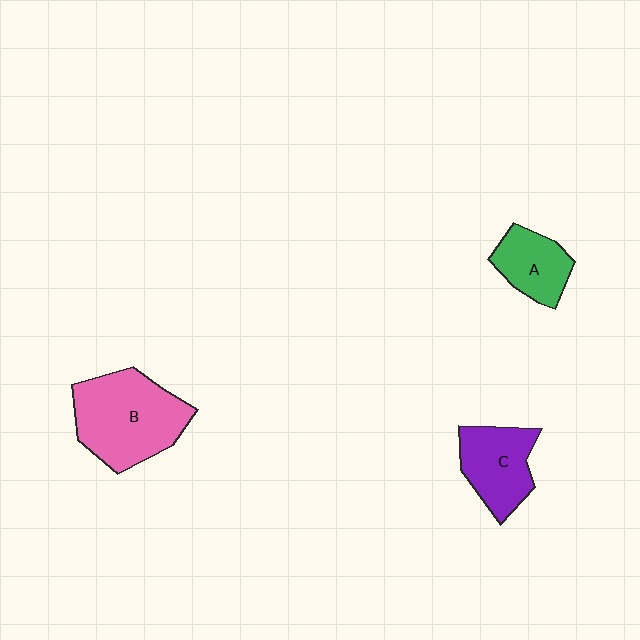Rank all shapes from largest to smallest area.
From largest to smallest: B (pink), C (purple), A (green).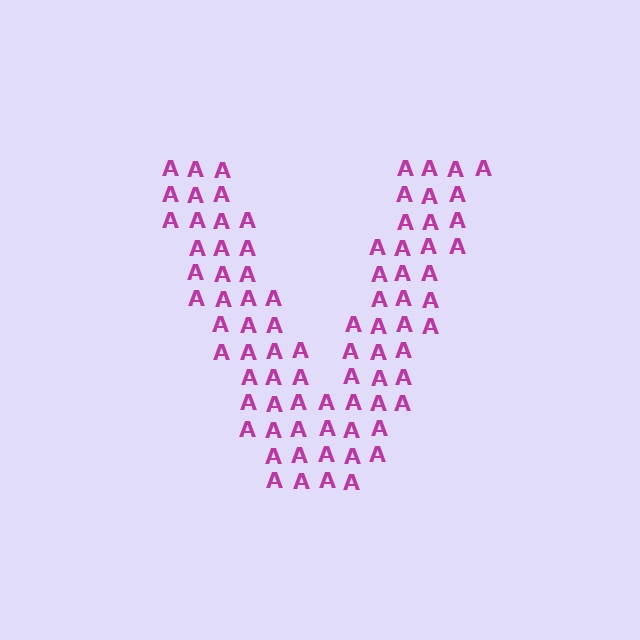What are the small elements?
The small elements are letter A's.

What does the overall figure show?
The overall figure shows the letter V.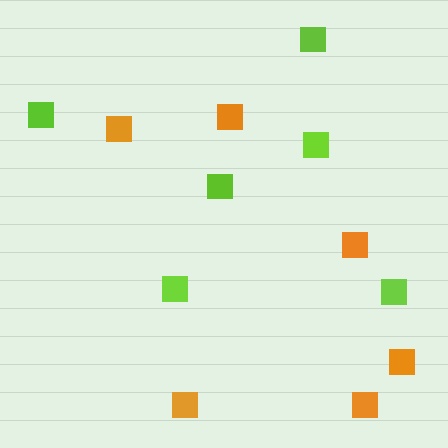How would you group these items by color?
There are 2 groups: one group of orange squares (6) and one group of lime squares (6).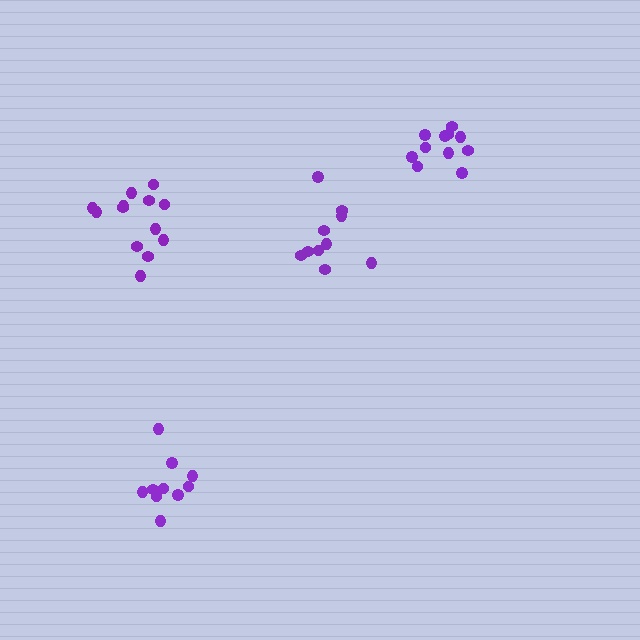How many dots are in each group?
Group 1: 13 dots, Group 2: 10 dots, Group 3: 10 dots, Group 4: 11 dots (44 total).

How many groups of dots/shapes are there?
There are 4 groups.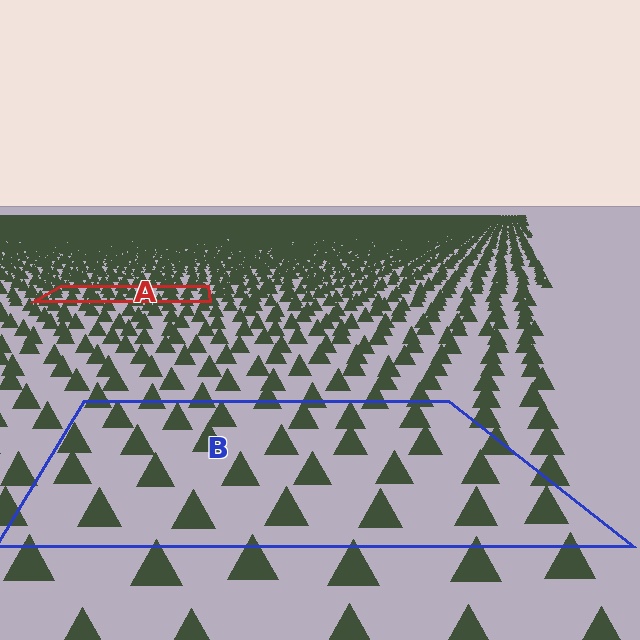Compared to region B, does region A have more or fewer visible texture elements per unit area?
Region A has more texture elements per unit area — they are packed more densely because it is farther away.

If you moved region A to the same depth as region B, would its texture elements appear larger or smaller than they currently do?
They would appear larger. At a closer depth, the same texture elements are projected at a bigger on-screen size.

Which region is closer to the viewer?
Region B is closer. The texture elements there are larger and more spread out.